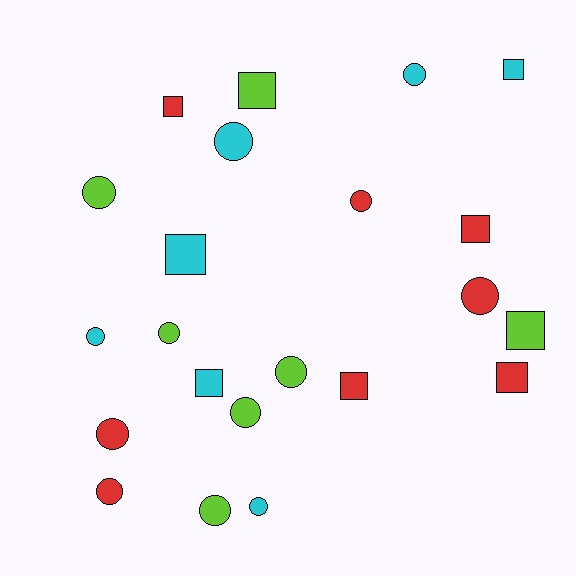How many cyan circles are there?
There are 4 cyan circles.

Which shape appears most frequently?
Circle, with 13 objects.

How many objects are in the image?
There are 22 objects.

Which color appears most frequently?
Red, with 8 objects.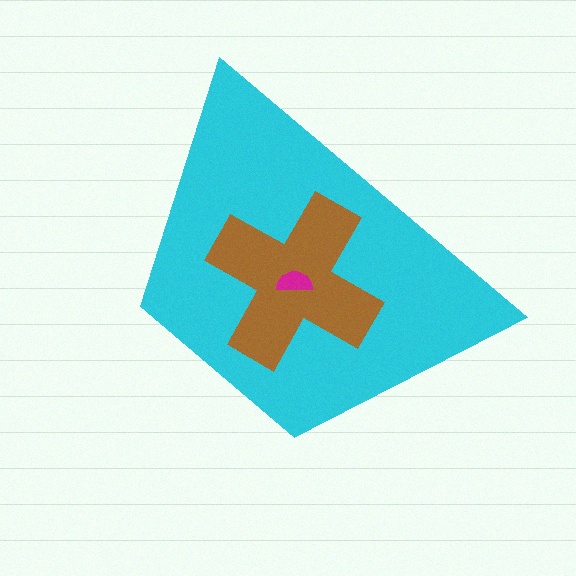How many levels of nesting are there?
3.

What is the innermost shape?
The magenta semicircle.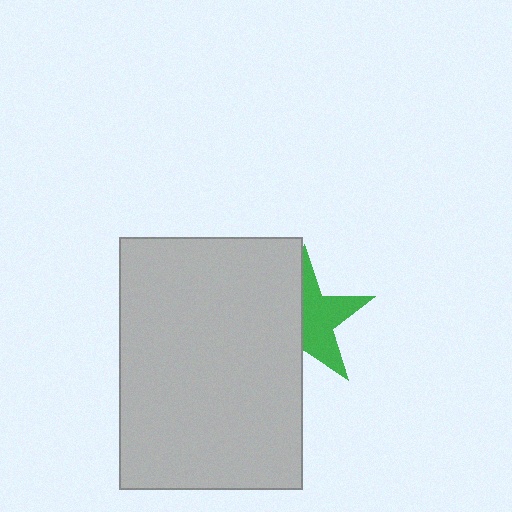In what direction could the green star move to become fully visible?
The green star could move right. That would shift it out from behind the light gray rectangle entirely.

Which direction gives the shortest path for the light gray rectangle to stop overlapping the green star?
Moving left gives the shortest separation.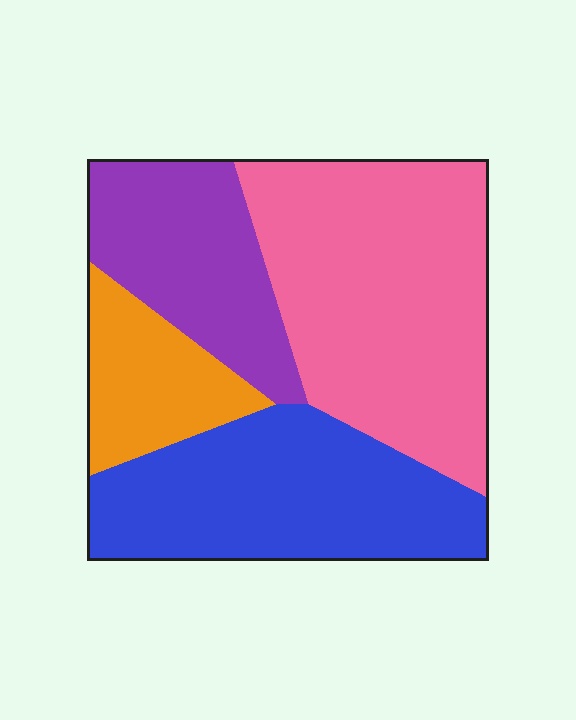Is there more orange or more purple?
Purple.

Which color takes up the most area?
Pink, at roughly 40%.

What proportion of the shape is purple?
Purple takes up about one fifth (1/5) of the shape.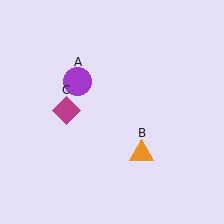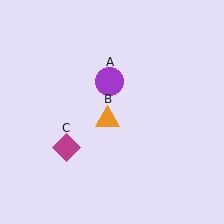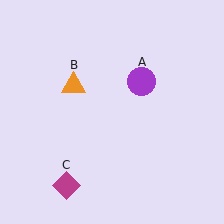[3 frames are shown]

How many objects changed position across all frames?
3 objects changed position: purple circle (object A), orange triangle (object B), magenta diamond (object C).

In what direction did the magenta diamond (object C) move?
The magenta diamond (object C) moved down.